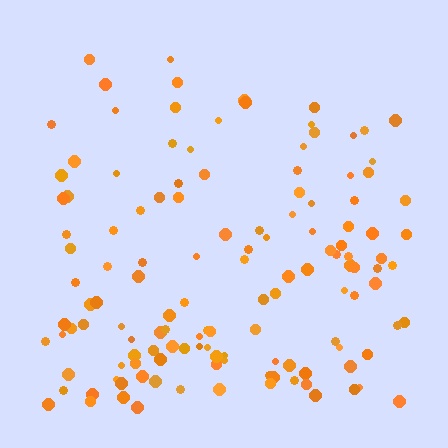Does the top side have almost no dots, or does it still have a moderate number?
Still a moderate number, just noticeably fewer than the bottom.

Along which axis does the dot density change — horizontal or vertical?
Vertical.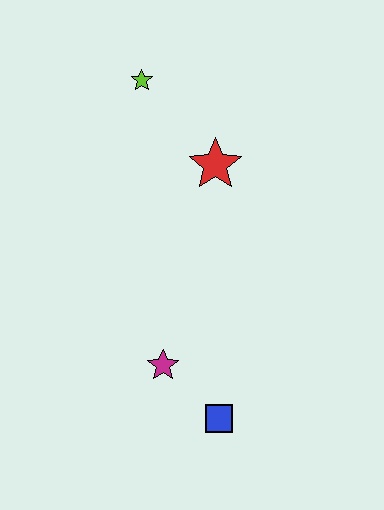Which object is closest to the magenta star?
The blue square is closest to the magenta star.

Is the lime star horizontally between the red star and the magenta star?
No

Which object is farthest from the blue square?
The lime star is farthest from the blue square.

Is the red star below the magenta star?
No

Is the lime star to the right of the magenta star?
No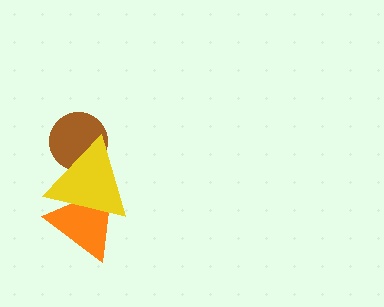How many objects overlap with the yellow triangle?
2 objects overlap with the yellow triangle.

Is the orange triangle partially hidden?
Yes, it is partially covered by another shape.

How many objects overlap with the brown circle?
1 object overlaps with the brown circle.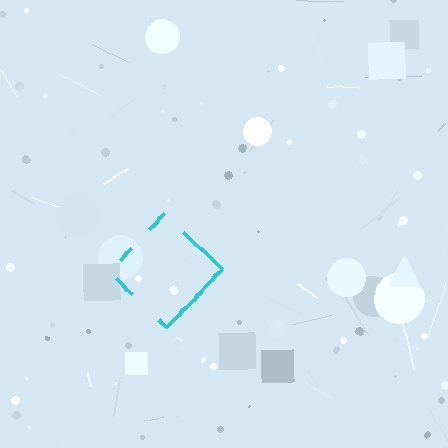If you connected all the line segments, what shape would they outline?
They would outline a diamond.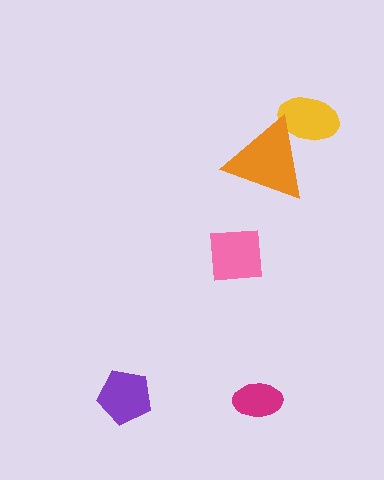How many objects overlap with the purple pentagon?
0 objects overlap with the purple pentagon.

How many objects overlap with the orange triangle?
1 object overlaps with the orange triangle.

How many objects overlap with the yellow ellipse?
1 object overlaps with the yellow ellipse.